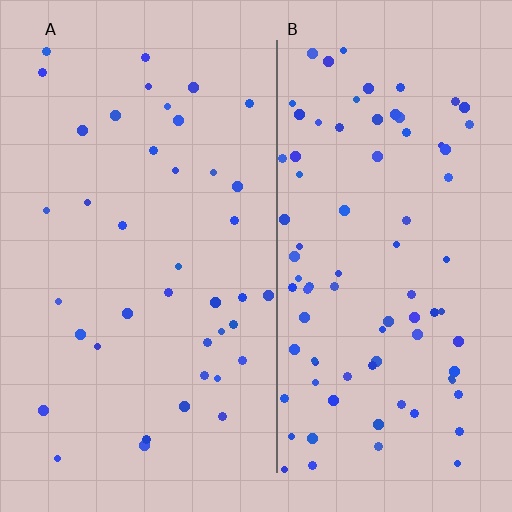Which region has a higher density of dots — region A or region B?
B (the right).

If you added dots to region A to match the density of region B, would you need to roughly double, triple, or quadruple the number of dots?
Approximately double.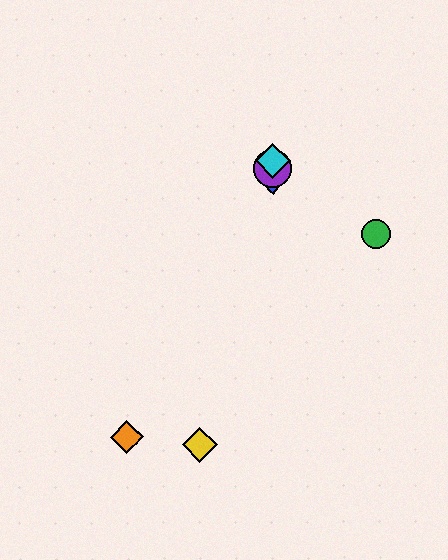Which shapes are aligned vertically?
The red diamond, the blue diamond, the purple circle, the cyan diamond are aligned vertically.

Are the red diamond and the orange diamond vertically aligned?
No, the red diamond is at x≈273 and the orange diamond is at x≈127.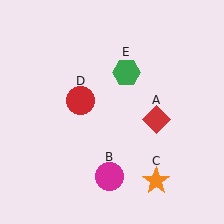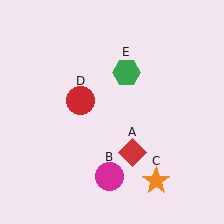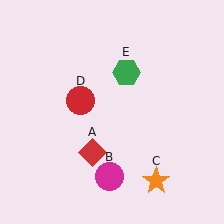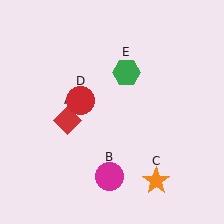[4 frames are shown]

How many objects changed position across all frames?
1 object changed position: red diamond (object A).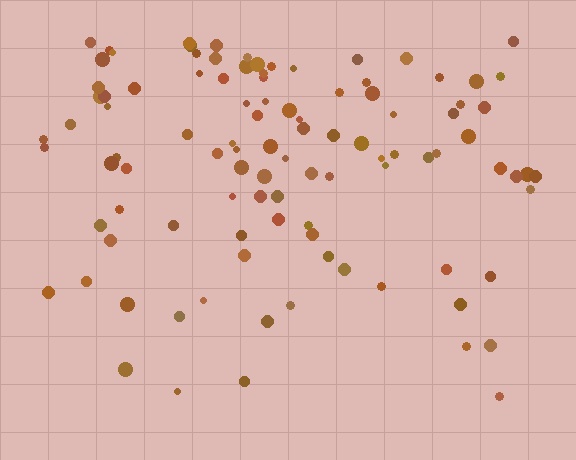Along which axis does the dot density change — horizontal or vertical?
Vertical.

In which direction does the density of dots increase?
From bottom to top, with the top side densest.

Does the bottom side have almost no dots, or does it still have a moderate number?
Still a moderate number, just noticeably fewer than the top.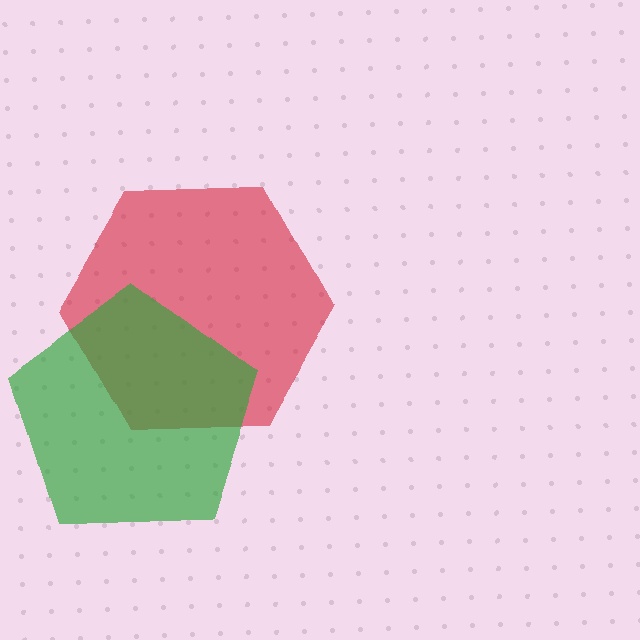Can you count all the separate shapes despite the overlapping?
Yes, there are 2 separate shapes.